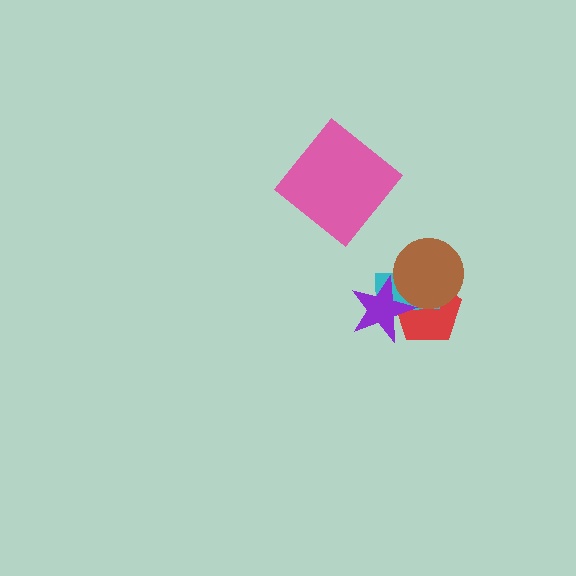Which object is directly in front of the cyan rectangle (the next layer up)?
The brown circle is directly in front of the cyan rectangle.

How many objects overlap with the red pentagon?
3 objects overlap with the red pentagon.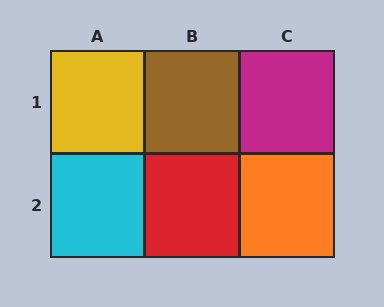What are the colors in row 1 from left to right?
Yellow, brown, magenta.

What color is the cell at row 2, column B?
Red.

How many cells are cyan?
1 cell is cyan.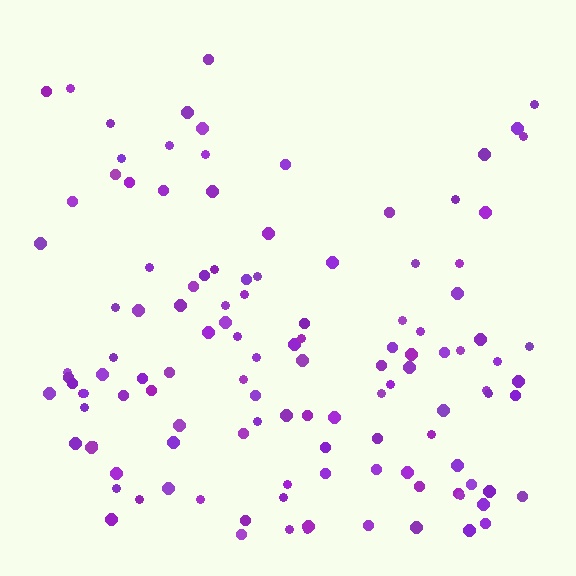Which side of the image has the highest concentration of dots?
The bottom.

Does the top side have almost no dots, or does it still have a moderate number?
Still a moderate number, just noticeably fewer than the bottom.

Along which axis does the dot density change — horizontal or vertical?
Vertical.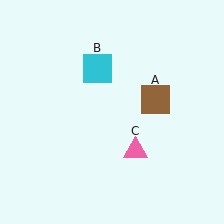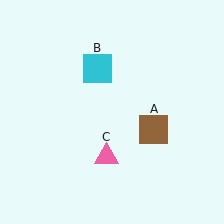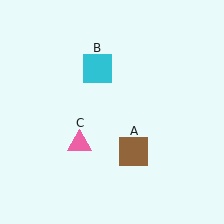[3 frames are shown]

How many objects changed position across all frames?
2 objects changed position: brown square (object A), pink triangle (object C).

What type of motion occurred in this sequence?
The brown square (object A), pink triangle (object C) rotated clockwise around the center of the scene.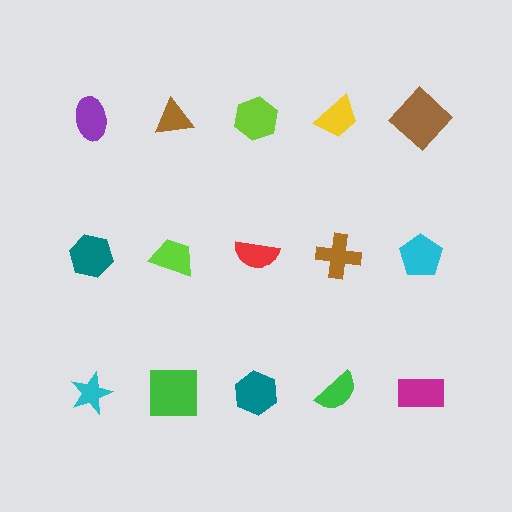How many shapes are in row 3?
5 shapes.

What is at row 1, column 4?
A yellow trapezoid.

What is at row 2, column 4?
A brown cross.